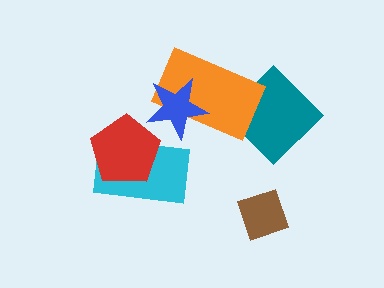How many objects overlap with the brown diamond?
0 objects overlap with the brown diamond.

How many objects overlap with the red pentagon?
1 object overlaps with the red pentagon.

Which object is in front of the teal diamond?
The orange rectangle is in front of the teal diamond.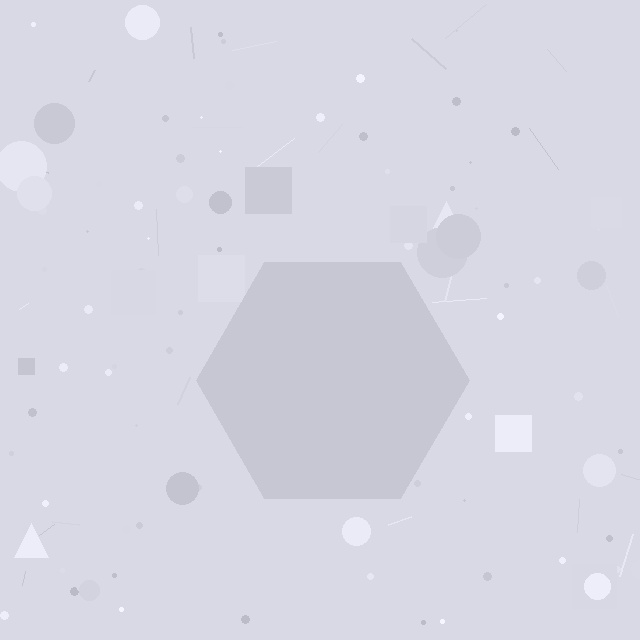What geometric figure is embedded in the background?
A hexagon is embedded in the background.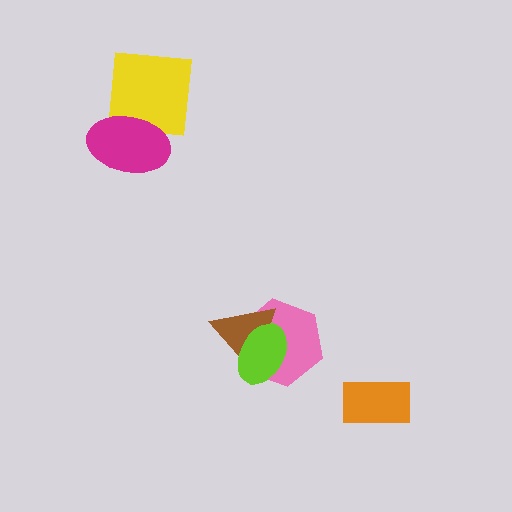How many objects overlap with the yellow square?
1 object overlaps with the yellow square.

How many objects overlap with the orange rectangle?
0 objects overlap with the orange rectangle.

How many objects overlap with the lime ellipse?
2 objects overlap with the lime ellipse.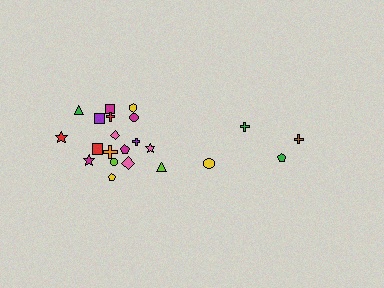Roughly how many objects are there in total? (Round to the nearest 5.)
Roughly 20 objects in total.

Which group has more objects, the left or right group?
The left group.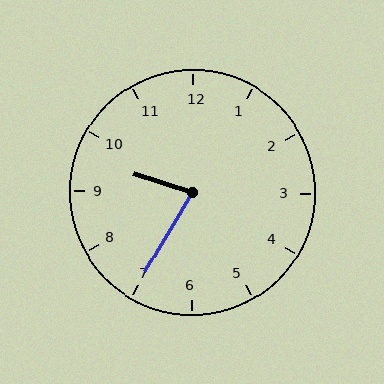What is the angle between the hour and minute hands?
Approximately 78 degrees.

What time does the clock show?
9:35.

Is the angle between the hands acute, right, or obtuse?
It is acute.